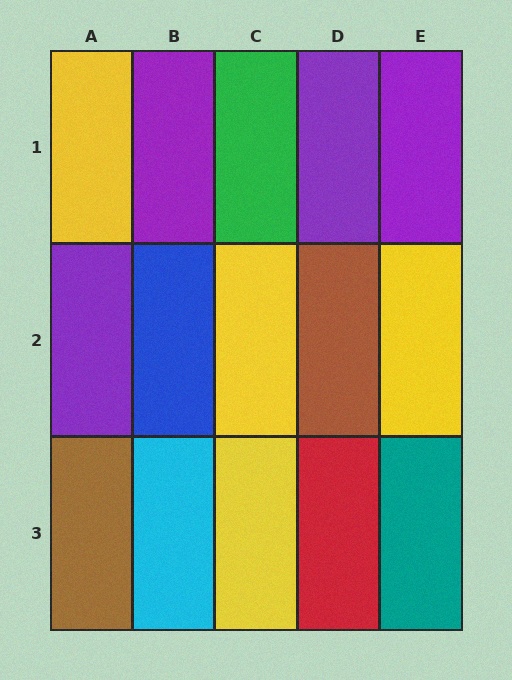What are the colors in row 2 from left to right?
Purple, blue, yellow, brown, yellow.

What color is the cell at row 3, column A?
Brown.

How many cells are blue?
1 cell is blue.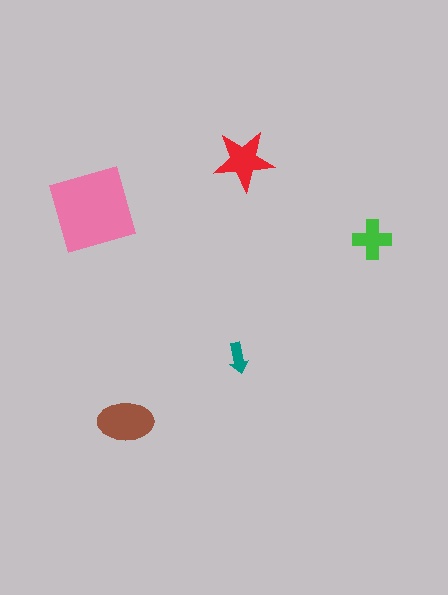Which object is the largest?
The pink diamond.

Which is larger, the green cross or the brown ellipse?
The brown ellipse.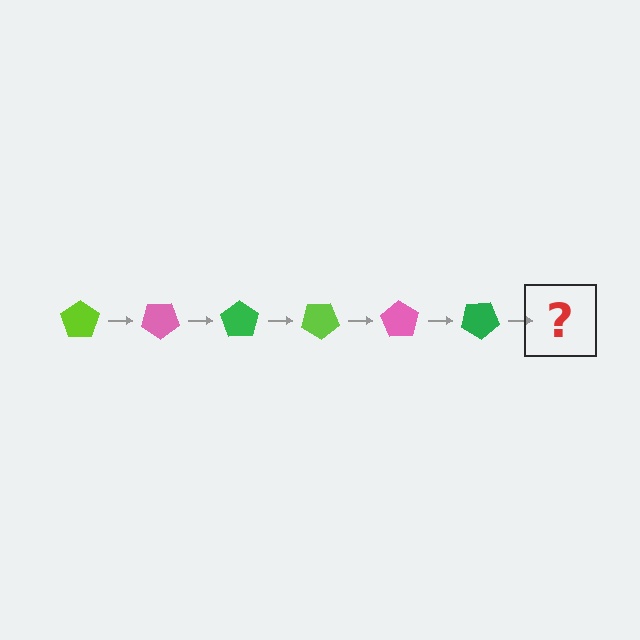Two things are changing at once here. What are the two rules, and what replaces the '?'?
The two rules are that it rotates 35 degrees each step and the color cycles through lime, pink, and green. The '?' should be a lime pentagon, rotated 210 degrees from the start.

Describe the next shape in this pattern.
It should be a lime pentagon, rotated 210 degrees from the start.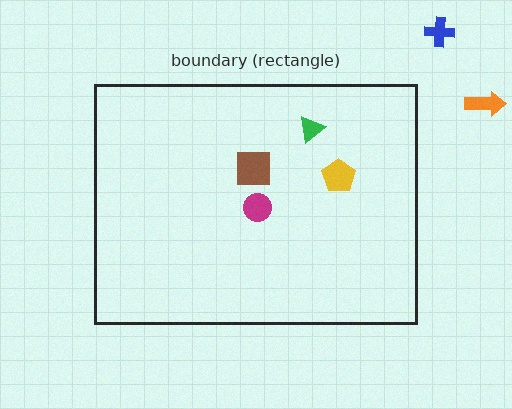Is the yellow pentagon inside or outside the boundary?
Inside.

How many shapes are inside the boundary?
4 inside, 2 outside.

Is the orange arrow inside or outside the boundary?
Outside.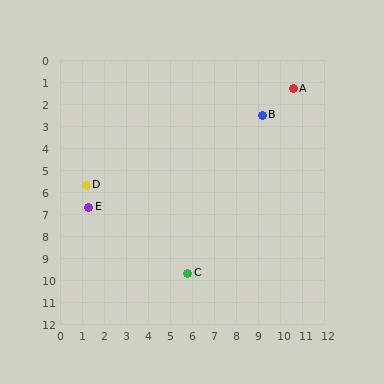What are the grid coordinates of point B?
Point B is at approximately (9.2, 2.5).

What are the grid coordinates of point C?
Point C is at approximately (5.8, 9.7).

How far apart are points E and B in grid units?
Points E and B are about 8.9 grid units apart.